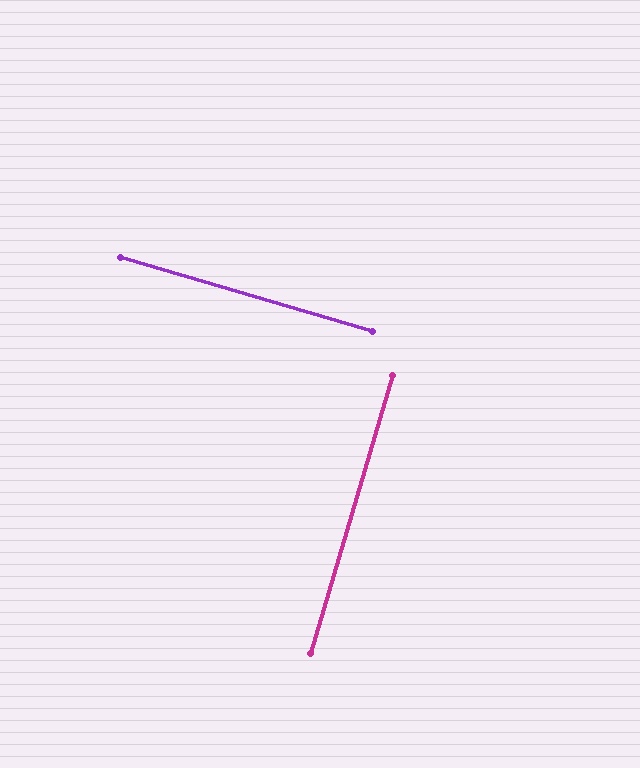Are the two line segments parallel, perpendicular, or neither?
Perpendicular — they meet at approximately 90°.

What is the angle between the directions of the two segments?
Approximately 90 degrees.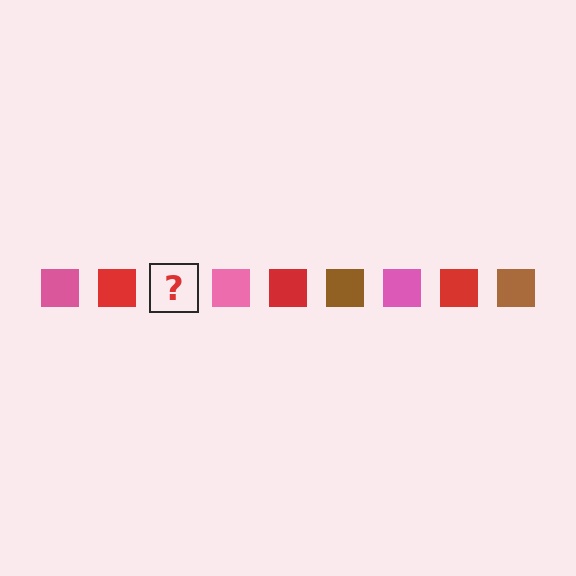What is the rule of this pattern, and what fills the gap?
The rule is that the pattern cycles through pink, red, brown squares. The gap should be filled with a brown square.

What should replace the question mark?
The question mark should be replaced with a brown square.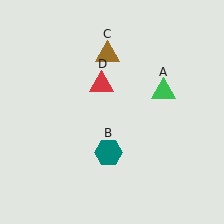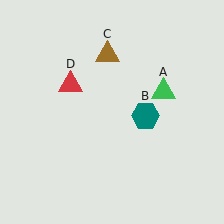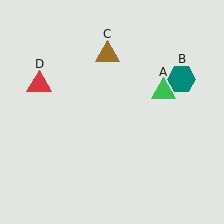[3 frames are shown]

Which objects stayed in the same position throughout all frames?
Green triangle (object A) and brown triangle (object C) remained stationary.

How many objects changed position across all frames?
2 objects changed position: teal hexagon (object B), red triangle (object D).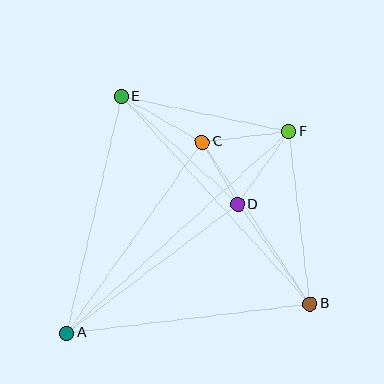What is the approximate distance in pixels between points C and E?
The distance between C and E is approximately 93 pixels.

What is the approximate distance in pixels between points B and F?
The distance between B and F is approximately 174 pixels.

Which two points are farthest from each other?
Points A and F are farthest from each other.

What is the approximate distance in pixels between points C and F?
The distance between C and F is approximately 88 pixels.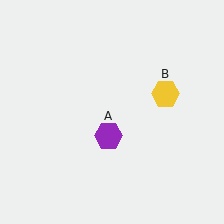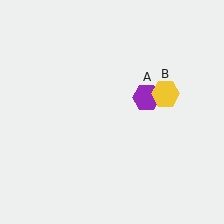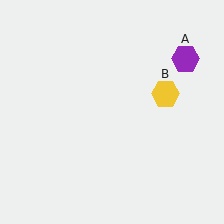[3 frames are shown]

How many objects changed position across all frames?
1 object changed position: purple hexagon (object A).